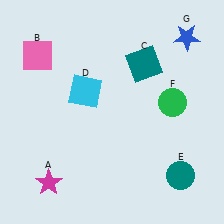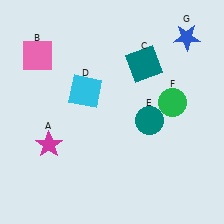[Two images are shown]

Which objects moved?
The objects that moved are: the magenta star (A), the teal circle (E).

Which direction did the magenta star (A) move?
The magenta star (A) moved up.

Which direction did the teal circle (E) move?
The teal circle (E) moved up.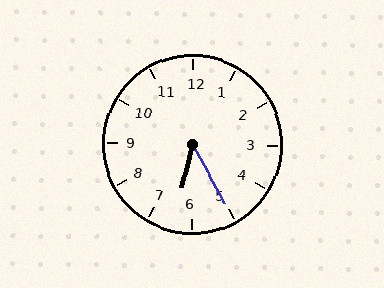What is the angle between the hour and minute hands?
Approximately 42 degrees.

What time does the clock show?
6:25.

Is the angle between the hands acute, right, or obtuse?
It is acute.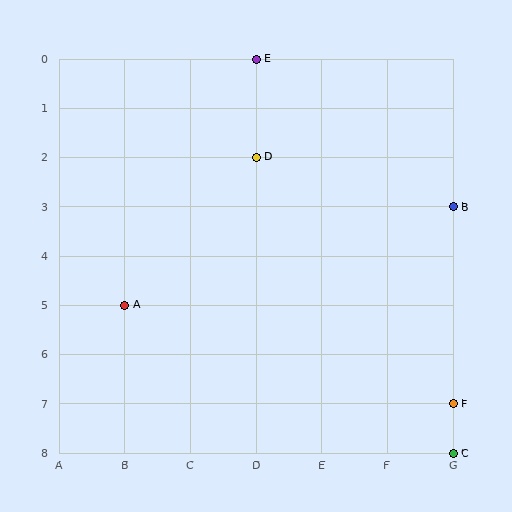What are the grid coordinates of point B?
Point B is at grid coordinates (G, 3).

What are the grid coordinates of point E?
Point E is at grid coordinates (D, 0).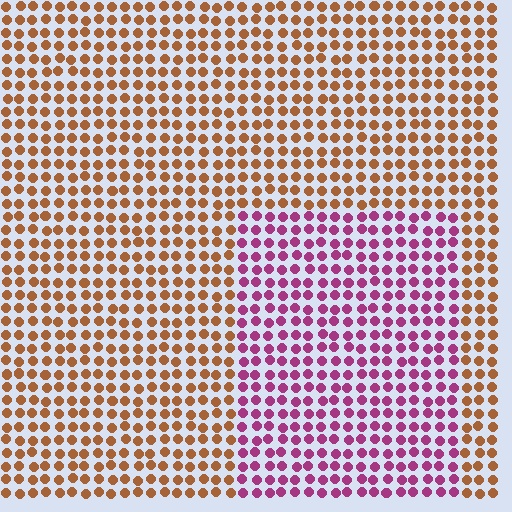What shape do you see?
I see a rectangle.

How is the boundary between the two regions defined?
The boundary is defined purely by a slight shift in hue (about 65 degrees). Spacing, size, and orientation are identical on both sides.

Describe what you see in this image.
The image is filled with small brown elements in a uniform arrangement. A rectangle-shaped region is visible where the elements are tinted to a slightly different hue, forming a subtle color boundary.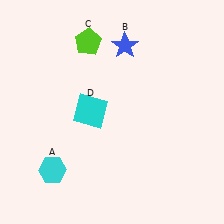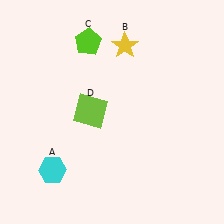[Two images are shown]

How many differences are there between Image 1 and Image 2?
There are 2 differences between the two images.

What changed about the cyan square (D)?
In Image 1, D is cyan. In Image 2, it changed to lime.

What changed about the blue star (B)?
In Image 1, B is blue. In Image 2, it changed to yellow.